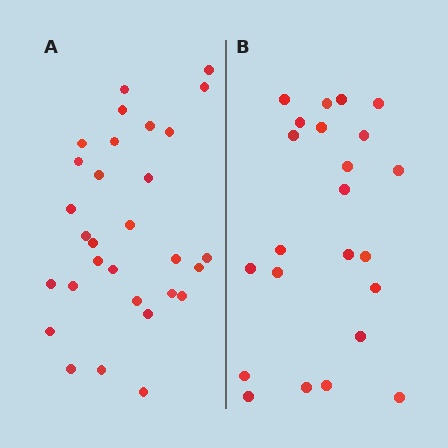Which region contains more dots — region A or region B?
Region A (the left region) has more dots.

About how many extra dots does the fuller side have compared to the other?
Region A has roughly 8 or so more dots than region B.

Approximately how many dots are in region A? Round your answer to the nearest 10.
About 30 dots.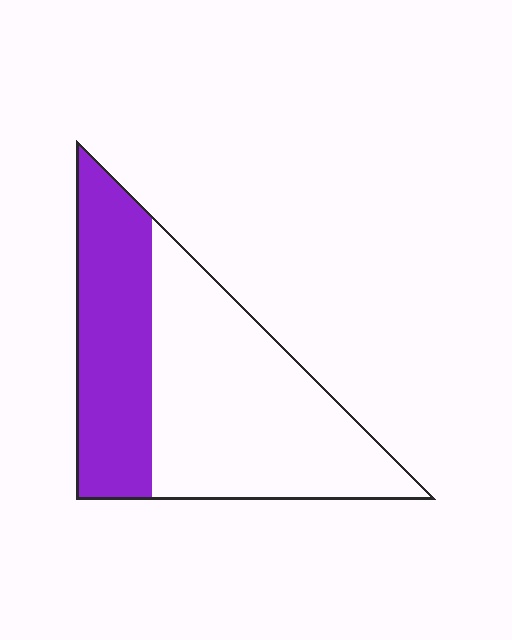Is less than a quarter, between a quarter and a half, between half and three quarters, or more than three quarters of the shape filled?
Between a quarter and a half.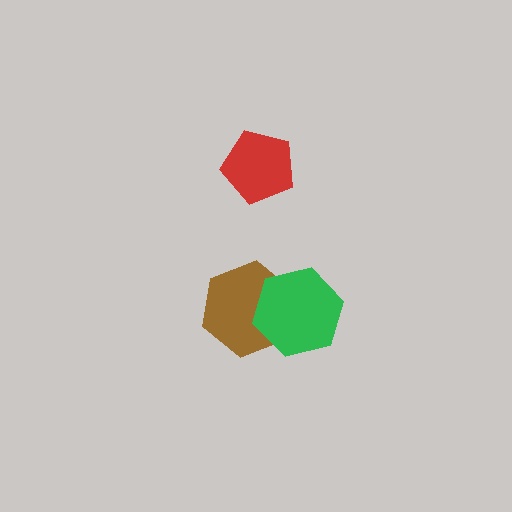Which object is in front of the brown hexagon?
The green hexagon is in front of the brown hexagon.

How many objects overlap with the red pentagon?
0 objects overlap with the red pentagon.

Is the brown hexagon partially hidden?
Yes, it is partially covered by another shape.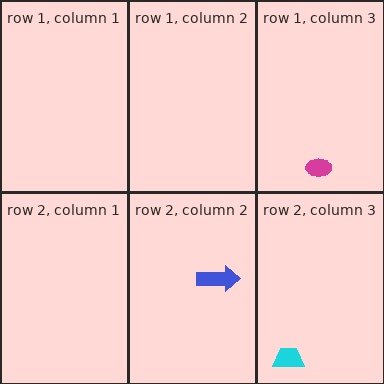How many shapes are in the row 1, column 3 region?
1.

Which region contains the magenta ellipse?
The row 1, column 3 region.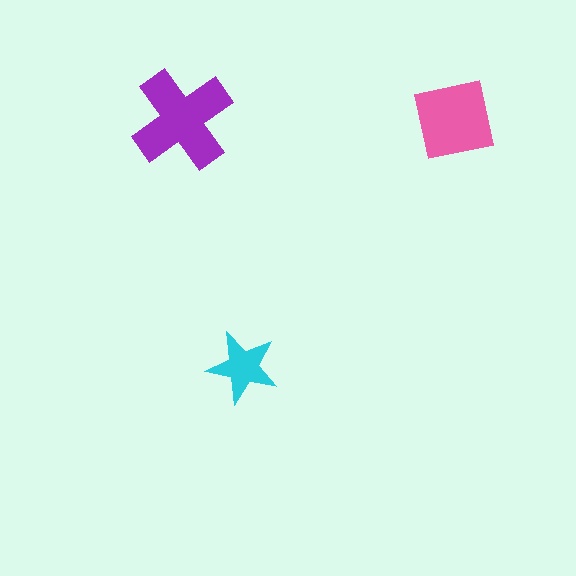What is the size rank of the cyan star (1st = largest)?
3rd.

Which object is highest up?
The purple cross is topmost.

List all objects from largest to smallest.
The purple cross, the pink square, the cyan star.